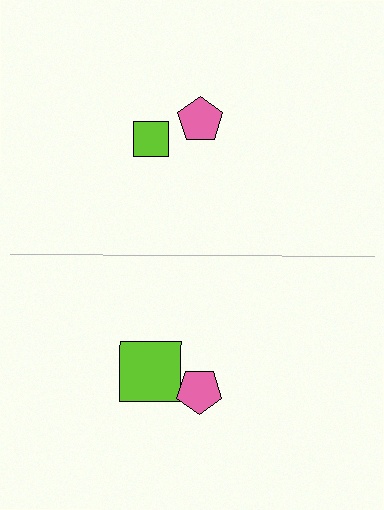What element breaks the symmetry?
The lime square on the bottom side has a different size than its mirror counterpart.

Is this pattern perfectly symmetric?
No, the pattern is not perfectly symmetric. The lime square on the bottom side has a different size than its mirror counterpart.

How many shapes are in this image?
There are 4 shapes in this image.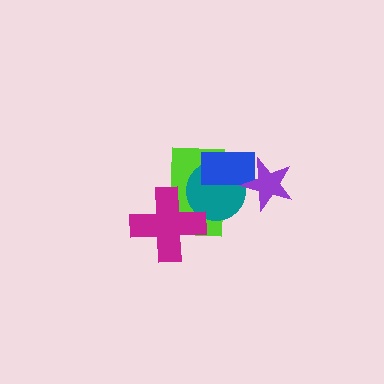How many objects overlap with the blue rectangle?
3 objects overlap with the blue rectangle.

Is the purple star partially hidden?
No, no other shape covers it.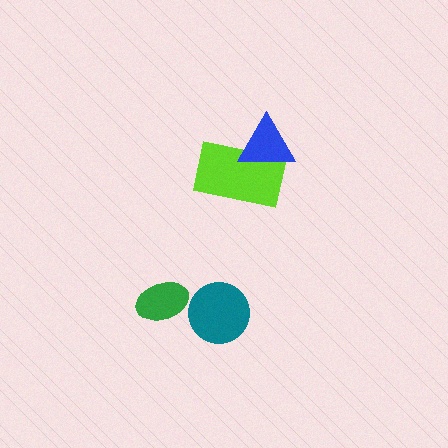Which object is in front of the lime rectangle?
The blue triangle is in front of the lime rectangle.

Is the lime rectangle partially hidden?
Yes, it is partially covered by another shape.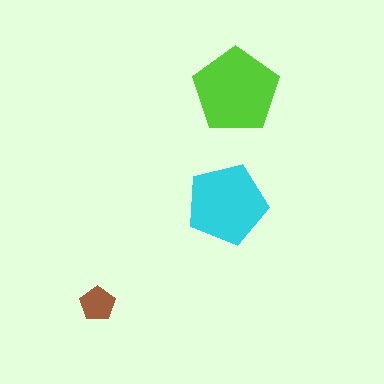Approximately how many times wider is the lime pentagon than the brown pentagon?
About 2.5 times wider.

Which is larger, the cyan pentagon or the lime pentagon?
The lime one.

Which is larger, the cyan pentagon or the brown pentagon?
The cyan one.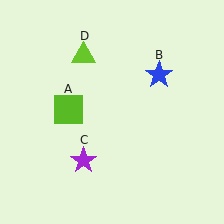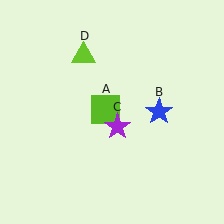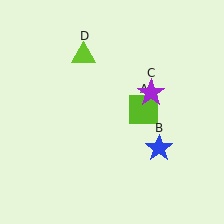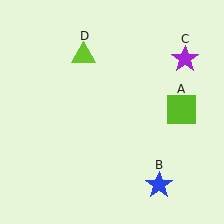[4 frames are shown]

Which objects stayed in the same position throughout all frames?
Lime triangle (object D) remained stationary.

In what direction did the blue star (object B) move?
The blue star (object B) moved down.